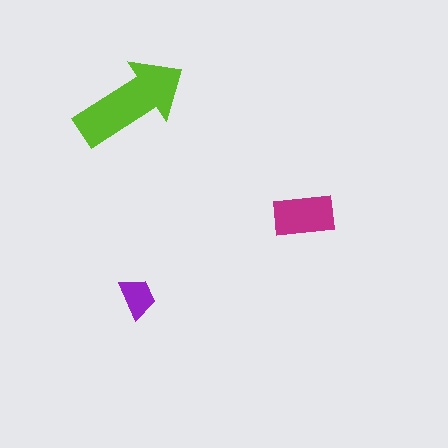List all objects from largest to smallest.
The lime arrow, the magenta rectangle, the purple trapezoid.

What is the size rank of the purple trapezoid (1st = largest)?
3rd.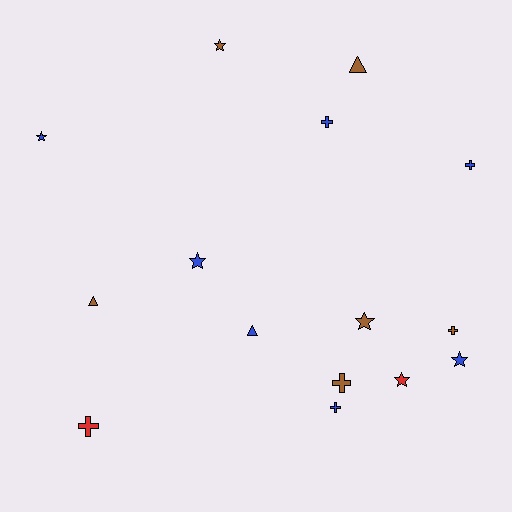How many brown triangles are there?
There are 2 brown triangles.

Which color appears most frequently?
Blue, with 7 objects.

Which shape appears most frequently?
Cross, with 6 objects.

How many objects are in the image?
There are 15 objects.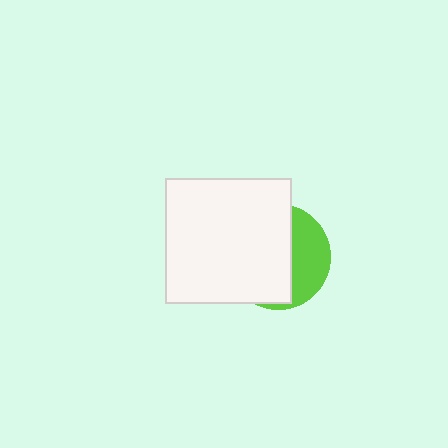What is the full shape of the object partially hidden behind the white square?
The partially hidden object is a lime circle.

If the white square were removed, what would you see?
You would see the complete lime circle.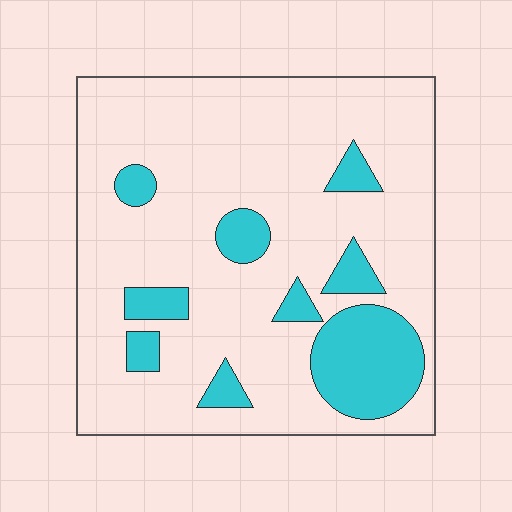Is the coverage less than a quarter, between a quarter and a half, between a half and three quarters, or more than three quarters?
Less than a quarter.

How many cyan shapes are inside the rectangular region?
9.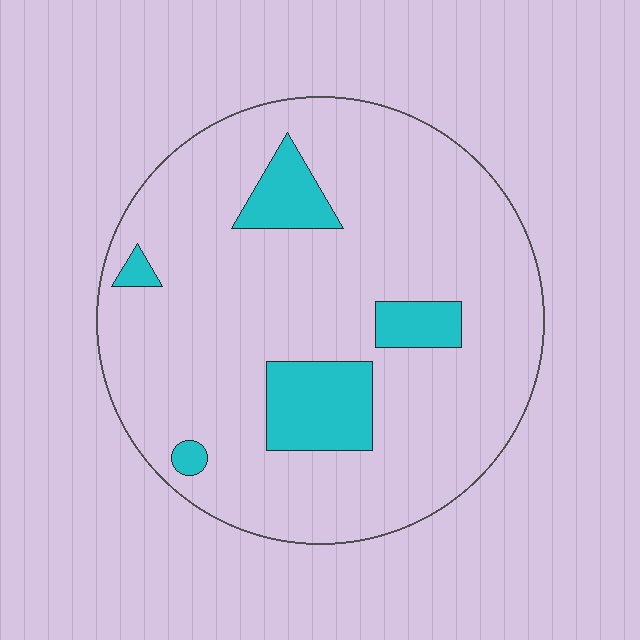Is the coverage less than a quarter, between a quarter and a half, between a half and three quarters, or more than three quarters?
Less than a quarter.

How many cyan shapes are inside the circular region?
5.